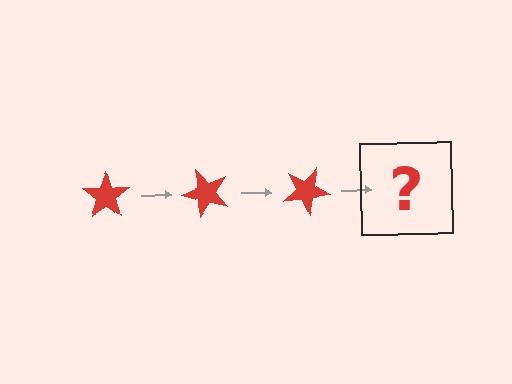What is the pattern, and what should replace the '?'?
The pattern is that the star rotates 50 degrees each step. The '?' should be a red star rotated 150 degrees.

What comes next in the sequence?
The next element should be a red star rotated 150 degrees.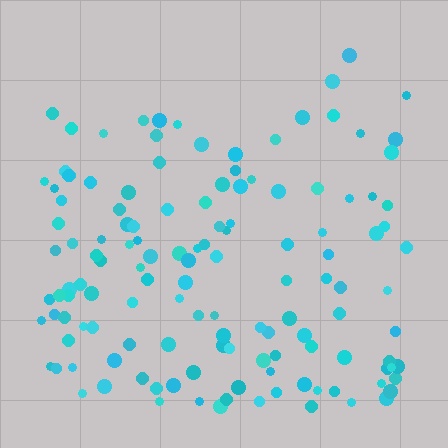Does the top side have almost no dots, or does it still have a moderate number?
Still a moderate number, just noticeably fewer than the bottom.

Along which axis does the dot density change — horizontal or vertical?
Vertical.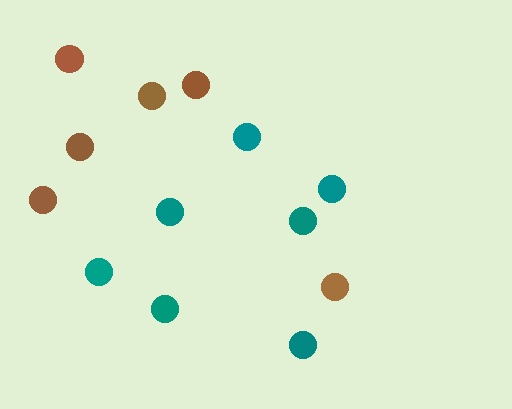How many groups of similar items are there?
There are 2 groups: one group of teal circles (7) and one group of brown circles (6).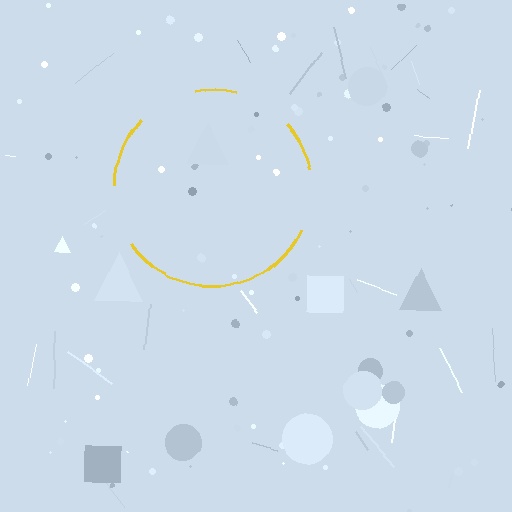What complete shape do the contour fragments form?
The contour fragments form a circle.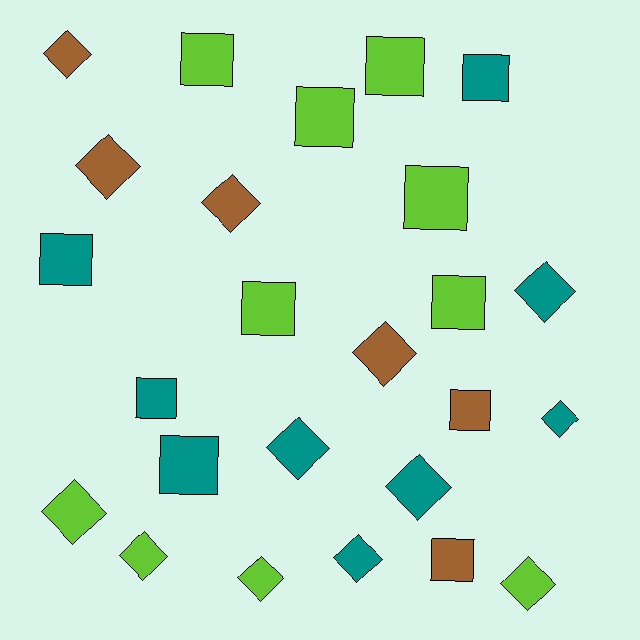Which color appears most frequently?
Lime, with 10 objects.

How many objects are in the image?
There are 25 objects.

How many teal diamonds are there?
There are 5 teal diamonds.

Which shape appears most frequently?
Diamond, with 13 objects.